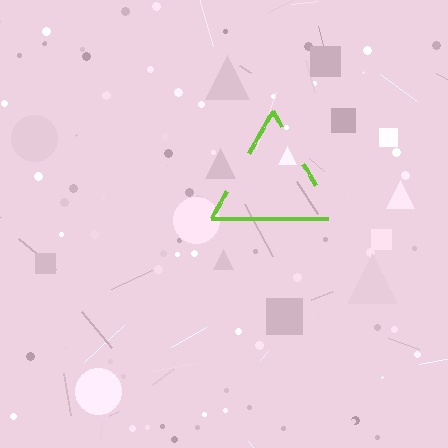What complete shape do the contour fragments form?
The contour fragments form a triangle.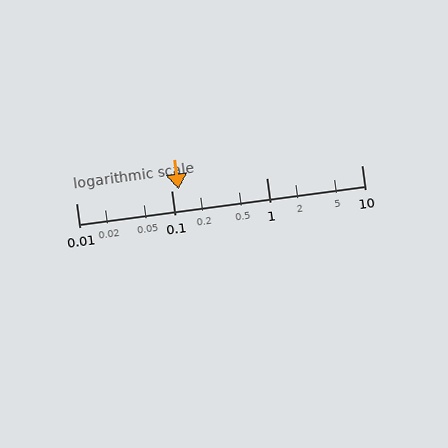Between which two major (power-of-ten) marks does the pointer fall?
The pointer is between 0.1 and 1.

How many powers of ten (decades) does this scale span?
The scale spans 3 decades, from 0.01 to 10.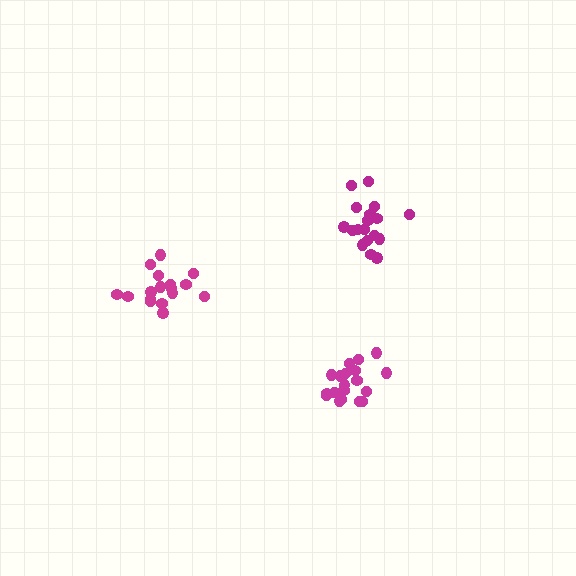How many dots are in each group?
Group 1: 19 dots, Group 2: 18 dots, Group 3: 17 dots (54 total).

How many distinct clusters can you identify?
There are 3 distinct clusters.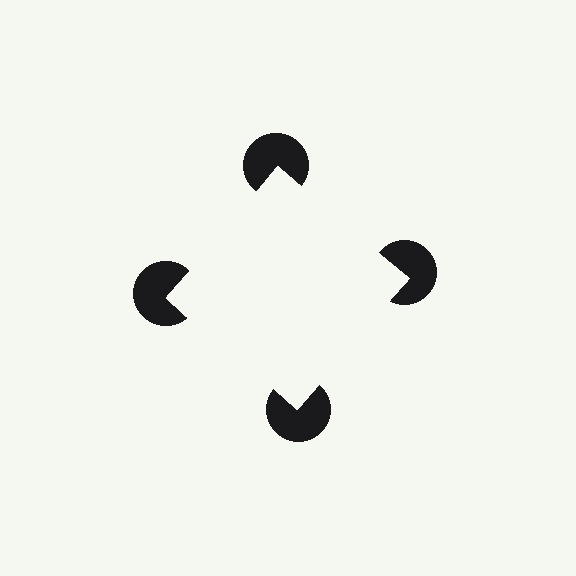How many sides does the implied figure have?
4 sides.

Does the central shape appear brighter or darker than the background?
It typically appears slightly brighter than the background, even though no actual brightness change is drawn.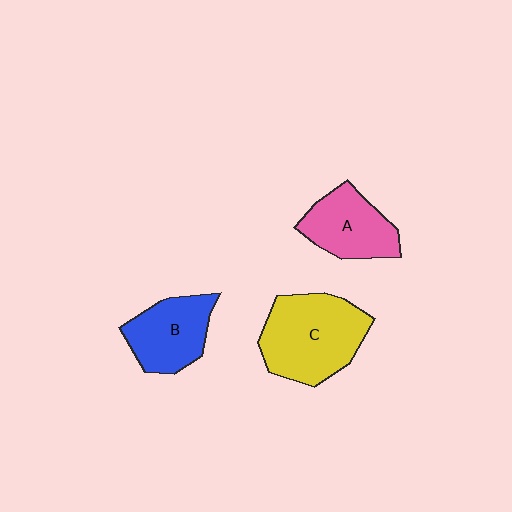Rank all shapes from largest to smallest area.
From largest to smallest: C (yellow), B (blue), A (pink).